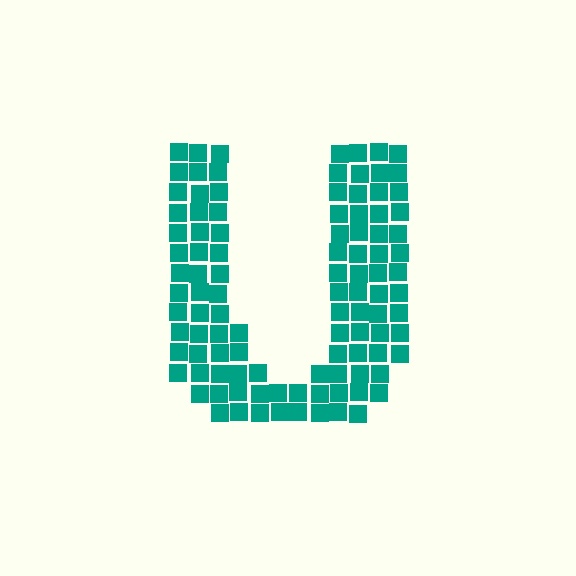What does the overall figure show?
The overall figure shows the letter U.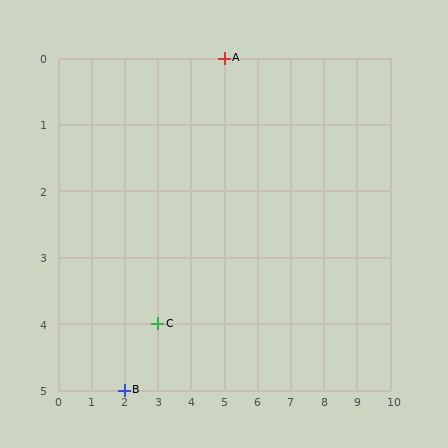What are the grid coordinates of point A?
Point A is at grid coordinates (5, 0).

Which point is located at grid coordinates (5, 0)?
Point A is at (5, 0).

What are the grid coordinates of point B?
Point B is at grid coordinates (2, 5).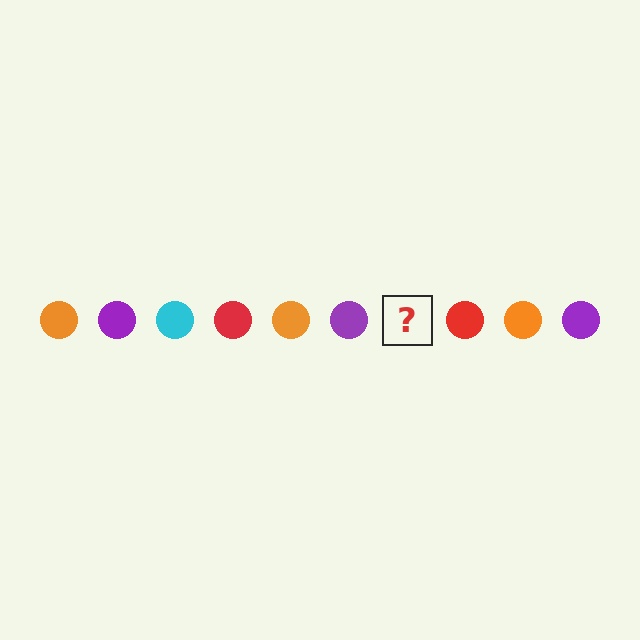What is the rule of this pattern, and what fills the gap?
The rule is that the pattern cycles through orange, purple, cyan, red circles. The gap should be filled with a cyan circle.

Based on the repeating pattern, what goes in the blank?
The blank should be a cyan circle.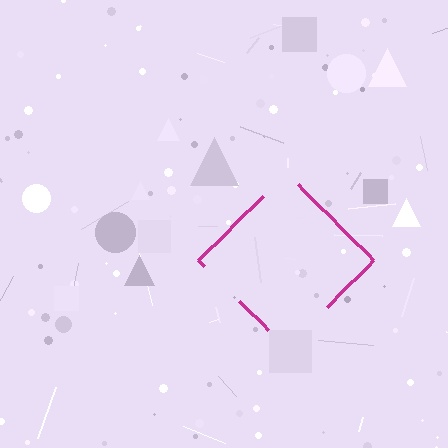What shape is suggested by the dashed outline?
The dashed outline suggests a diamond.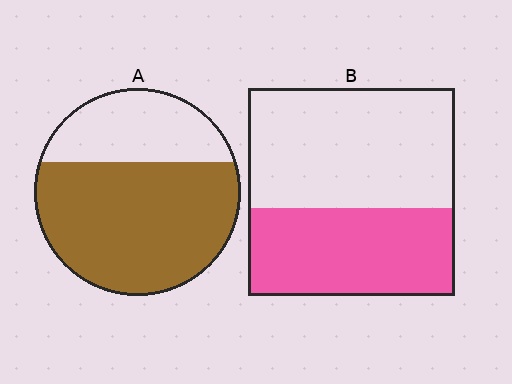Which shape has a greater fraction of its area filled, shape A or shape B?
Shape A.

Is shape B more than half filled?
No.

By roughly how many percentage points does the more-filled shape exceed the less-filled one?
By roughly 25 percentage points (A over B).